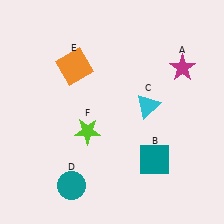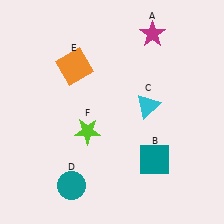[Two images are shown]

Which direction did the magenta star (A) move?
The magenta star (A) moved up.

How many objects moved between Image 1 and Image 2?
1 object moved between the two images.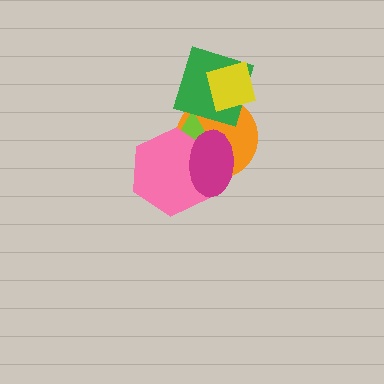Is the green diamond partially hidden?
Yes, it is partially covered by another shape.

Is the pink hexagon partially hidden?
Yes, it is partially covered by another shape.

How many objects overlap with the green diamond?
3 objects overlap with the green diamond.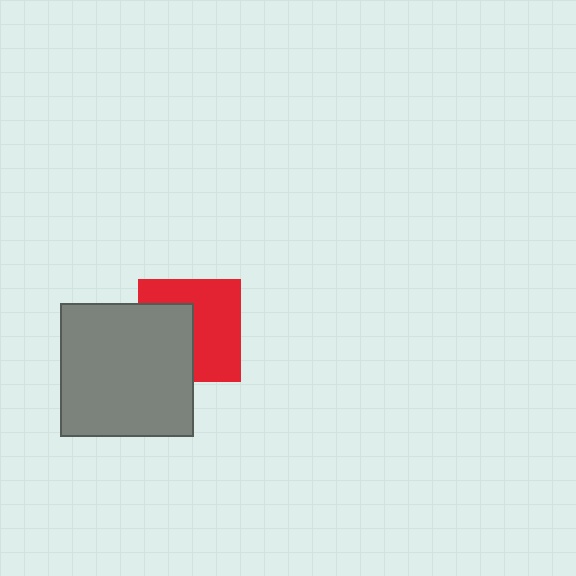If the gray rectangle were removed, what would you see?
You would see the complete red square.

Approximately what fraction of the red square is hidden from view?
Roughly 41% of the red square is hidden behind the gray rectangle.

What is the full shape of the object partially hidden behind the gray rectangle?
The partially hidden object is a red square.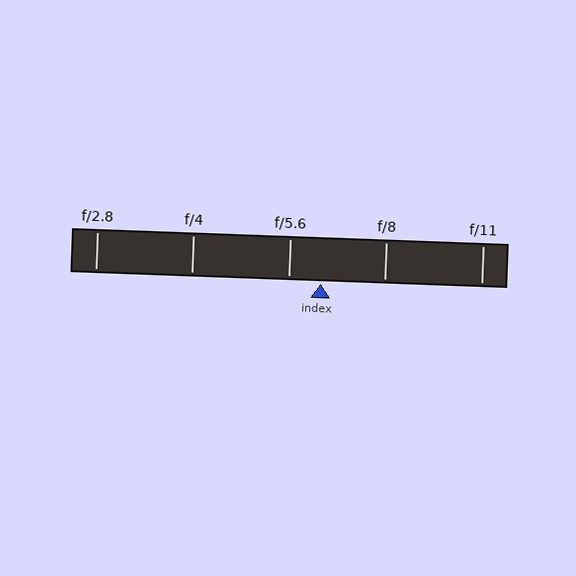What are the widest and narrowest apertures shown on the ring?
The widest aperture shown is f/2.8 and the narrowest is f/11.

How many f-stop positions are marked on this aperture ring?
There are 5 f-stop positions marked.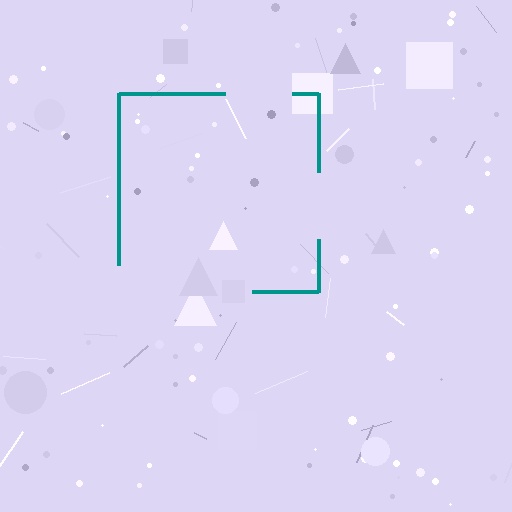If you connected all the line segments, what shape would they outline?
They would outline a square.